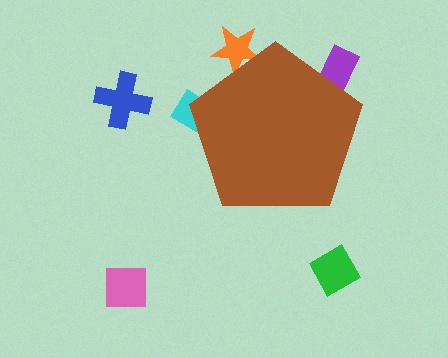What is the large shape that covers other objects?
A brown pentagon.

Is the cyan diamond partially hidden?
Yes, the cyan diamond is partially hidden behind the brown pentagon.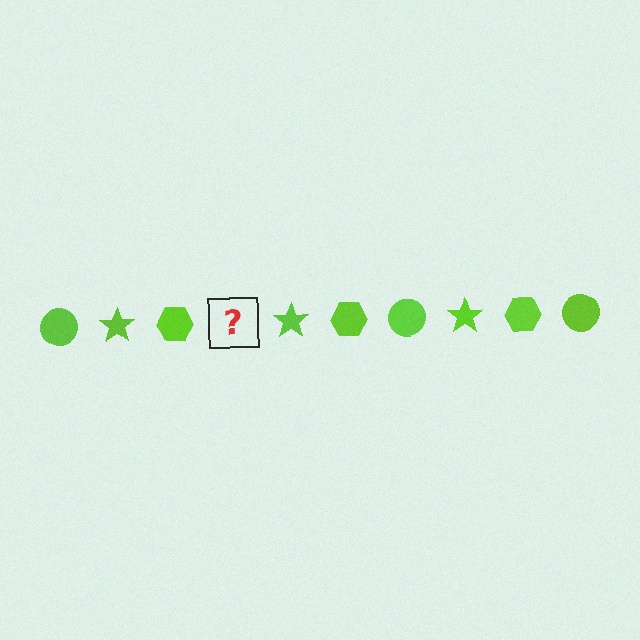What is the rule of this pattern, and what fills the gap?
The rule is that the pattern cycles through circle, star, hexagon shapes in lime. The gap should be filled with a lime circle.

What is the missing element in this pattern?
The missing element is a lime circle.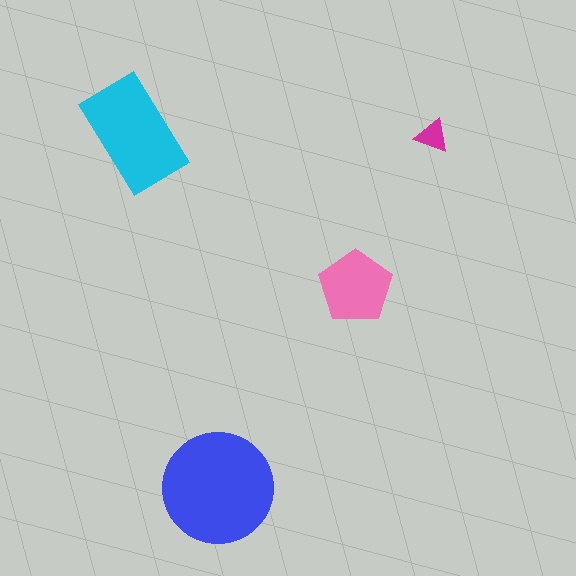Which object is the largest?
The blue circle.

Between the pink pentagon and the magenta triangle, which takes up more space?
The pink pentagon.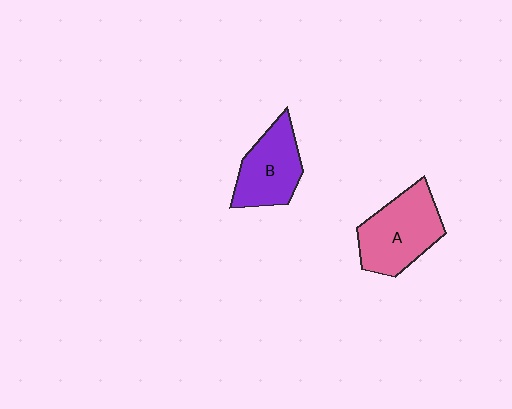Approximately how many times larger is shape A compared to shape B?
Approximately 1.2 times.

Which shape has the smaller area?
Shape B (purple).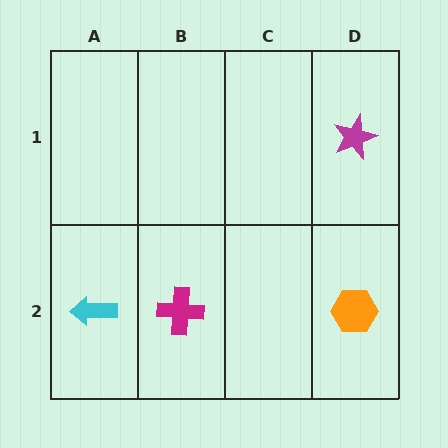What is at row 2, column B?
A magenta cross.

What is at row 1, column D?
A magenta star.